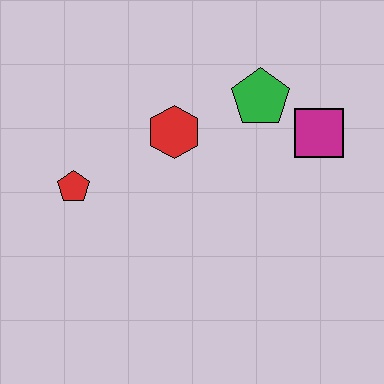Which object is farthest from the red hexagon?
The magenta square is farthest from the red hexagon.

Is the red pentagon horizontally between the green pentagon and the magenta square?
No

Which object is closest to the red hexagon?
The green pentagon is closest to the red hexagon.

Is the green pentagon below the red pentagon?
No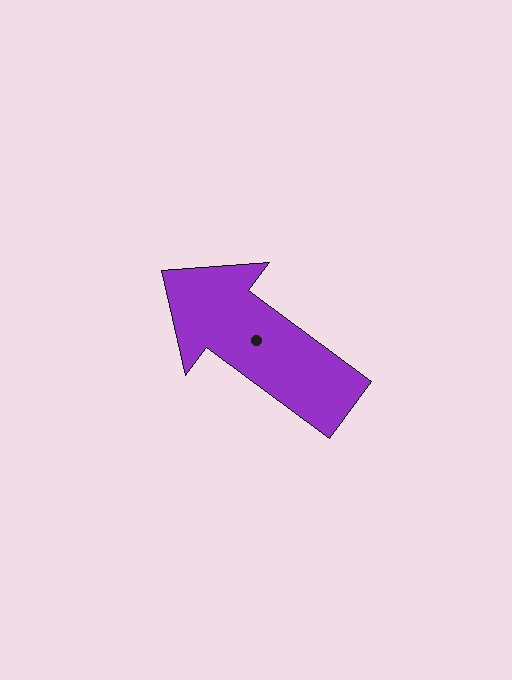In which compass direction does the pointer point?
Northwest.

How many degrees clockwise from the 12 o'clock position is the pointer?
Approximately 306 degrees.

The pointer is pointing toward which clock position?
Roughly 10 o'clock.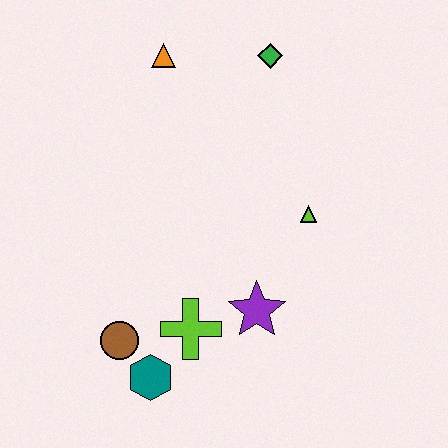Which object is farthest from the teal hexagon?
The green diamond is farthest from the teal hexagon.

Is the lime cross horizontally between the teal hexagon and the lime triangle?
Yes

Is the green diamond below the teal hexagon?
No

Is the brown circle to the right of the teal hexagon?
No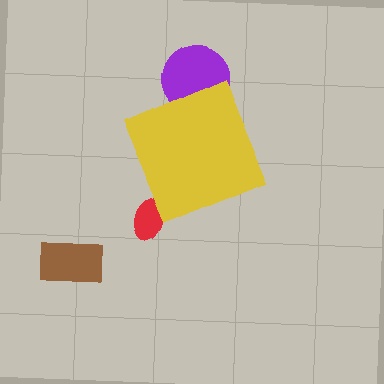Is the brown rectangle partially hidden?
No, the brown rectangle is fully visible.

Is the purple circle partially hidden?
Yes, the purple circle is partially hidden behind the yellow diamond.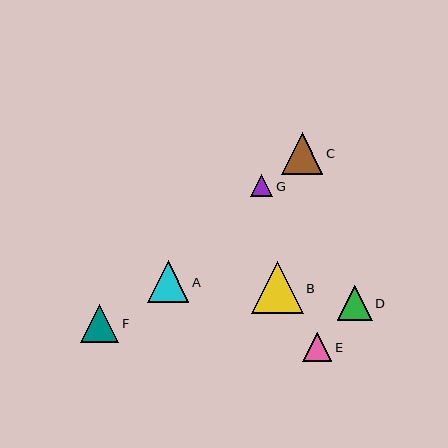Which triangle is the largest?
Triangle B is the largest with a size of approximately 52 pixels.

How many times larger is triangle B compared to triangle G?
Triangle B is approximately 2.3 times the size of triangle G.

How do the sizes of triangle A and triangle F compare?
Triangle A and triangle F are approximately the same size.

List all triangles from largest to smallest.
From largest to smallest: B, A, C, F, D, E, G.